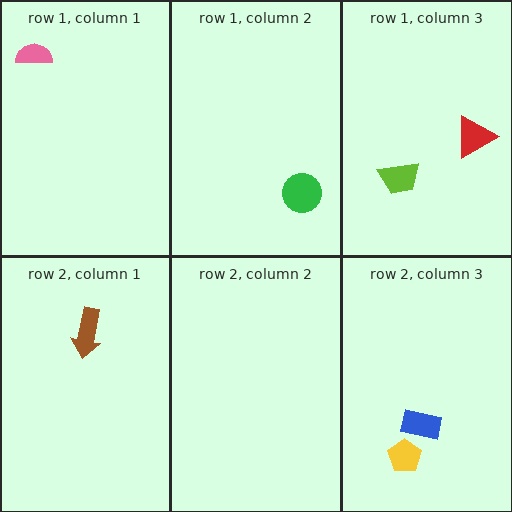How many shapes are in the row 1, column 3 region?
2.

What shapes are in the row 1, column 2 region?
The green circle.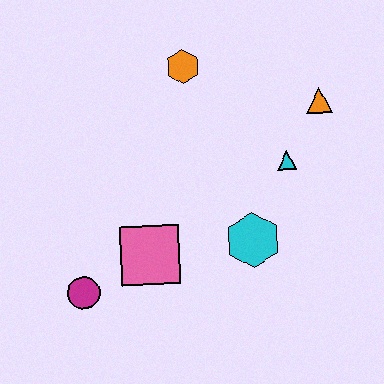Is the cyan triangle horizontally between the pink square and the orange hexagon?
No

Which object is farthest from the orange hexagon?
The magenta circle is farthest from the orange hexagon.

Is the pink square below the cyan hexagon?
Yes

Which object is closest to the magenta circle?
The pink square is closest to the magenta circle.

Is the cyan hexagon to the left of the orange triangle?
Yes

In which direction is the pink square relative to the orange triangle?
The pink square is to the left of the orange triangle.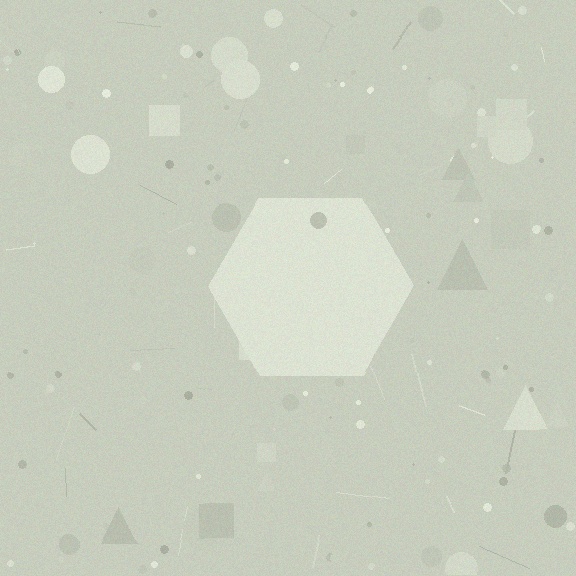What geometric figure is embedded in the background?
A hexagon is embedded in the background.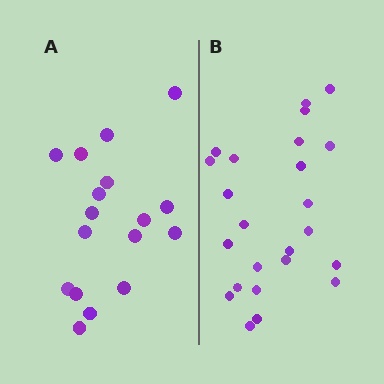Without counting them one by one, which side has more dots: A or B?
Region B (the right region) has more dots.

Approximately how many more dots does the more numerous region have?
Region B has roughly 8 or so more dots than region A.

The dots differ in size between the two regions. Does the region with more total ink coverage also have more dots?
No. Region A has more total ink coverage because its dots are larger, but region B actually contains more individual dots. Total area can be misleading — the number of items is what matters here.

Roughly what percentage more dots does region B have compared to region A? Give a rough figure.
About 40% more.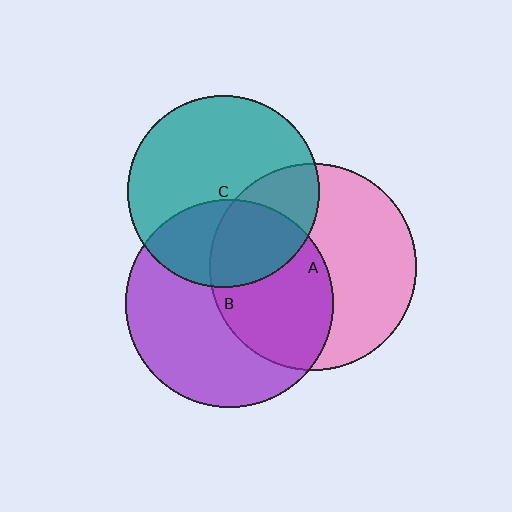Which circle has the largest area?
Circle B (purple).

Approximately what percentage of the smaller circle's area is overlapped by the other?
Approximately 30%.